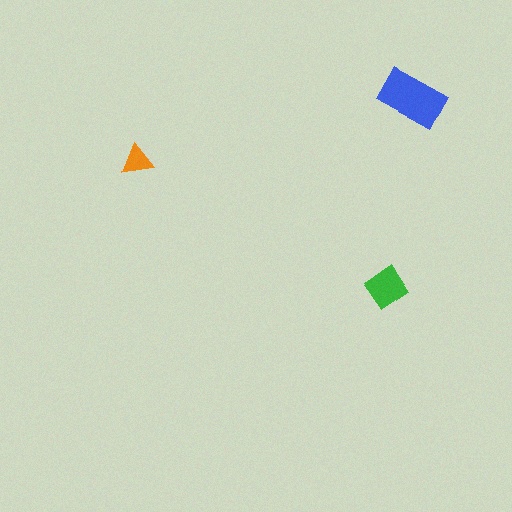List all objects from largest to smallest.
The blue rectangle, the green diamond, the orange triangle.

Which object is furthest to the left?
The orange triangle is leftmost.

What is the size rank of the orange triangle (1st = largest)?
3rd.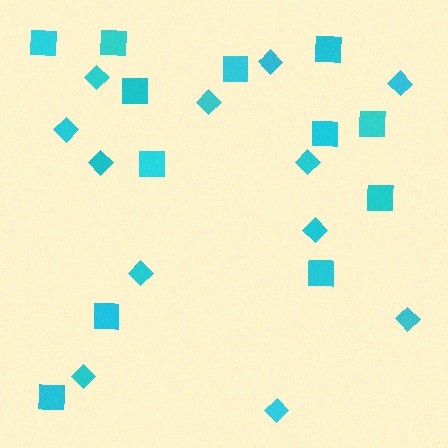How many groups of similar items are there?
There are 2 groups: one group of diamonds (12) and one group of squares (12).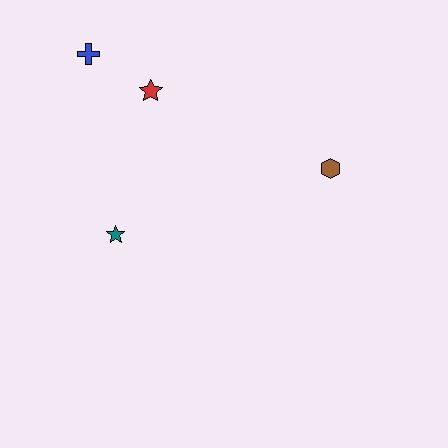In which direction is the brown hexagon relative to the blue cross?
The brown hexagon is to the right of the blue cross.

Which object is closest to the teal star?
The red star is closest to the teal star.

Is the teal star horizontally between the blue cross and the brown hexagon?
Yes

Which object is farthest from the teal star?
The brown hexagon is farthest from the teal star.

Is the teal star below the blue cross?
Yes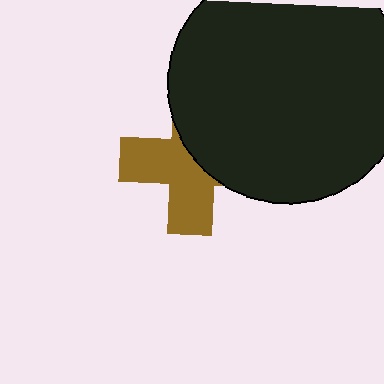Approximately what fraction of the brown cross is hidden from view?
Roughly 47% of the brown cross is hidden behind the black circle.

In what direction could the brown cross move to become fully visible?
The brown cross could move toward the lower-left. That would shift it out from behind the black circle entirely.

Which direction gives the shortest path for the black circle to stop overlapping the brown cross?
Moving toward the upper-right gives the shortest separation.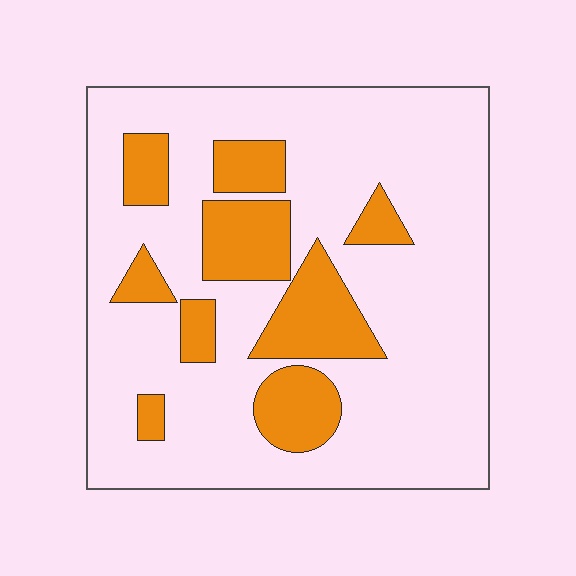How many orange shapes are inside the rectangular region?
9.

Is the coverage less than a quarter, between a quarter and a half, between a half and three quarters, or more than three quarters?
Less than a quarter.